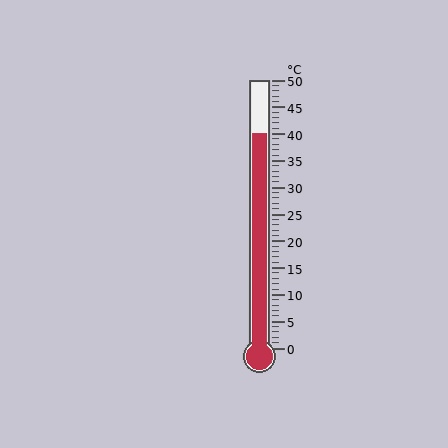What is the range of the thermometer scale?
The thermometer scale ranges from 0°C to 50°C.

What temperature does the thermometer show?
The thermometer shows approximately 40°C.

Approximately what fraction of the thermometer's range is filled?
The thermometer is filled to approximately 80% of its range.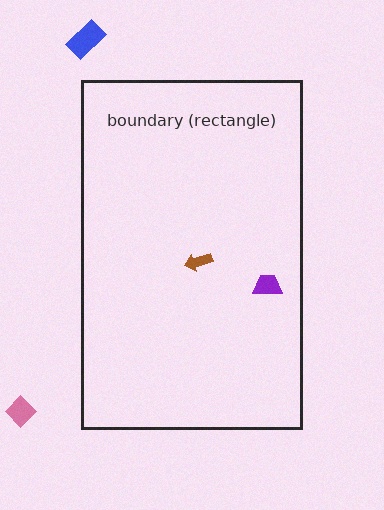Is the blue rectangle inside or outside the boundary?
Outside.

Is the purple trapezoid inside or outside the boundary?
Inside.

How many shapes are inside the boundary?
2 inside, 2 outside.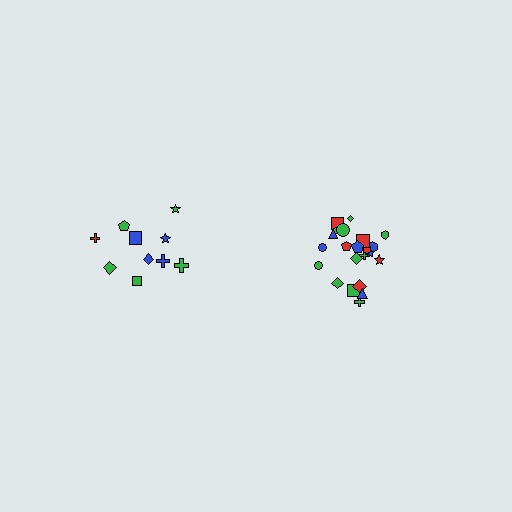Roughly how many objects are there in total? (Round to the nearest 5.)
Roughly 30 objects in total.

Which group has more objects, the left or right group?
The right group.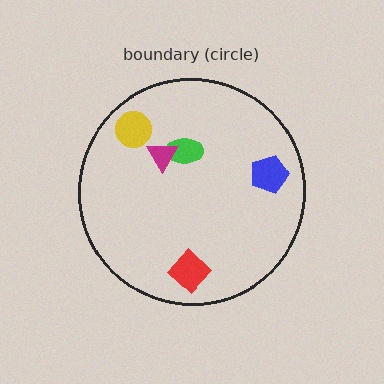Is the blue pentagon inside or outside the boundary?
Inside.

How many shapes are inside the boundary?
5 inside, 0 outside.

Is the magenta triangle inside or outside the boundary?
Inside.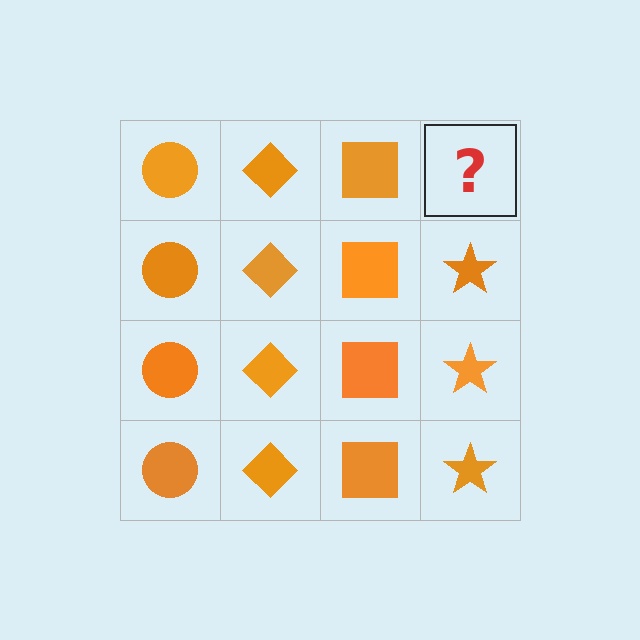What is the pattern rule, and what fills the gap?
The rule is that each column has a consistent shape. The gap should be filled with an orange star.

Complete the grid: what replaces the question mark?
The question mark should be replaced with an orange star.